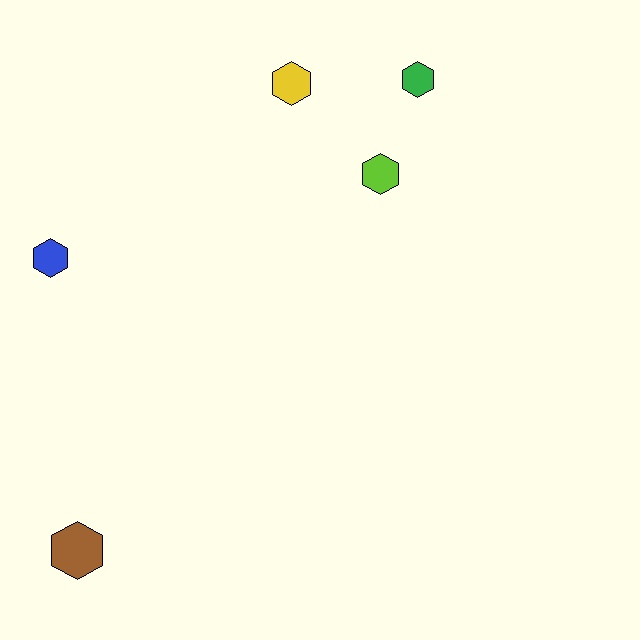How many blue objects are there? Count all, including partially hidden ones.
There is 1 blue object.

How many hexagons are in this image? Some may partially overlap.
There are 5 hexagons.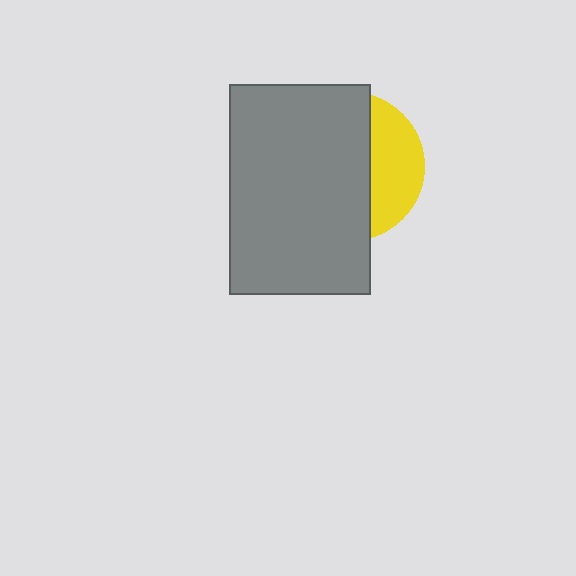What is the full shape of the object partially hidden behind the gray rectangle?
The partially hidden object is a yellow circle.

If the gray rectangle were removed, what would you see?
You would see the complete yellow circle.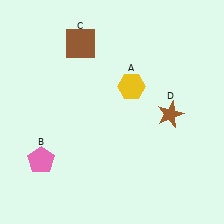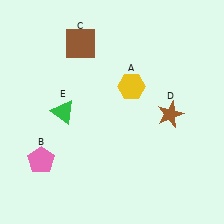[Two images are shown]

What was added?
A green triangle (E) was added in Image 2.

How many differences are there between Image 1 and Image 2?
There is 1 difference between the two images.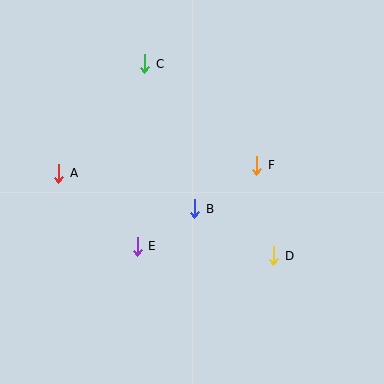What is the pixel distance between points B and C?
The distance between B and C is 153 pixels.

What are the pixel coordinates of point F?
Point F is at (257, 165).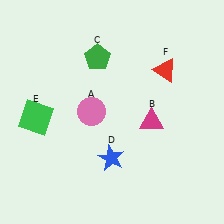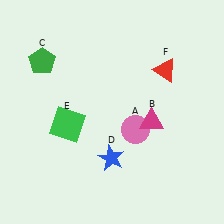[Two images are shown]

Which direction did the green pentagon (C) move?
The green pentagon (C) moved left.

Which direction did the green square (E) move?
The green square (E) moved right.